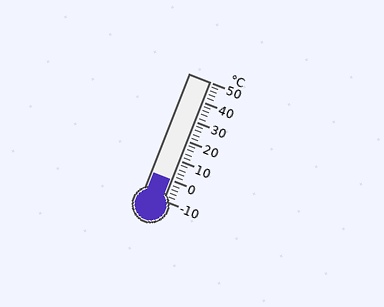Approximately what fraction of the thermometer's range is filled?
The thermometer is filled to approximately 15% of its range.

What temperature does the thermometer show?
The thermometer shows approximately 0°C.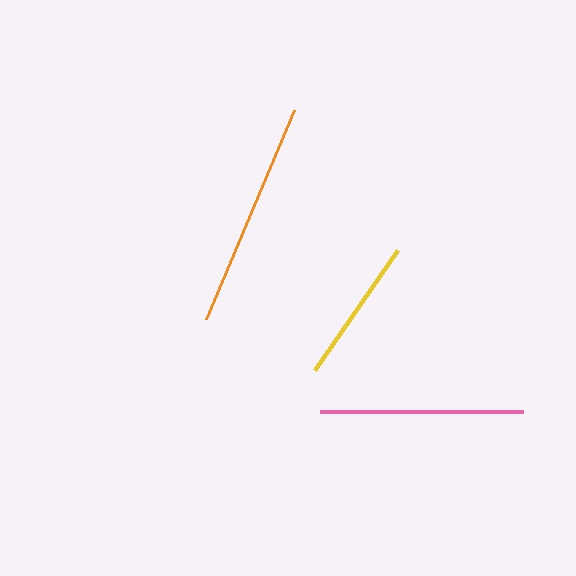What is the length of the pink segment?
The pink segment is approximately 203 pixels long.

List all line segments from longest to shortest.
From longest to shortest: orange, pink, yellow.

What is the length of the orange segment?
The orange segment is approximately 226 pixels long.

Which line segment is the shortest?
The yellow line is the shortest at approximately 145 pixels.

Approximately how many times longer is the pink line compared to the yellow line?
The pink line is approximately 1.4 times the length of the yellow line.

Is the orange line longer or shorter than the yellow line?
The orange line is longer than the yellow line.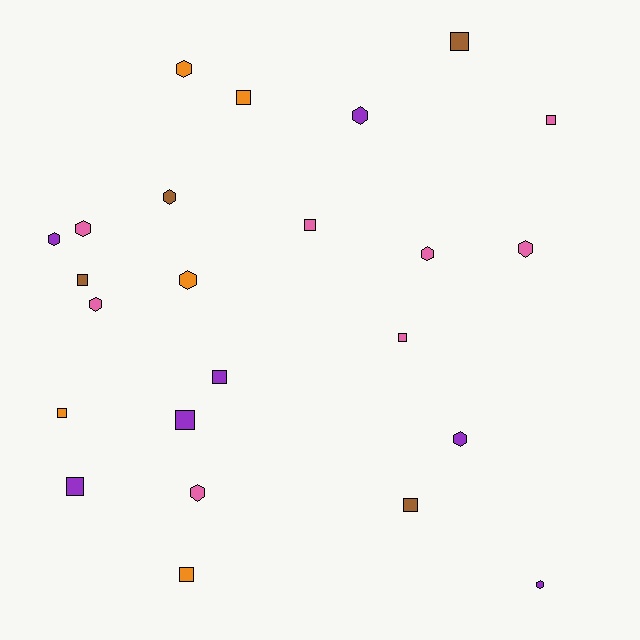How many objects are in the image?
There are 24 objects.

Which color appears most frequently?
Pink, with 8 objects.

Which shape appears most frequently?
Hexagon, with 12 objects.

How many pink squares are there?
There are 3 pink squares.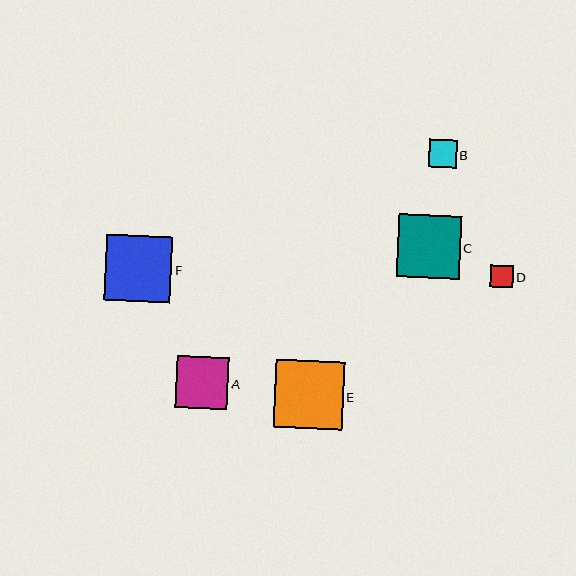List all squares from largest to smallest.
From largest to smallest: E, F, C, A, B, D.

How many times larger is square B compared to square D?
Square B is approximately 1.2 times the size of square D.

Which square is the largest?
Square E is the largest with a size of approximately 69 pixels.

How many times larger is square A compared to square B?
Square A is approximately 1.9 times the size of square B.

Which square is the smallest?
Square D is the smallest with a size of approximately 22 pixels.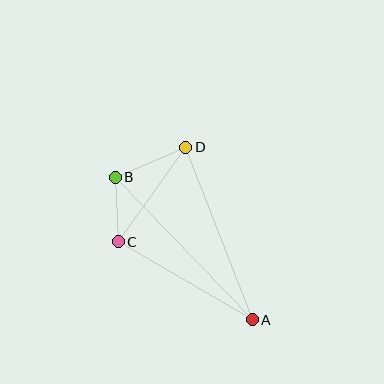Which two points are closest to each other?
Points B and C are closest to each other.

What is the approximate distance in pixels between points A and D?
The distance between A and D is approximately 185 pixels.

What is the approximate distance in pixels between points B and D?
The distance between B and D is approximately 76 pixels.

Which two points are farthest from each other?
Points A and B are farthest from each other.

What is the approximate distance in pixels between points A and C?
The distance between A and C is approximately 155 pixels.